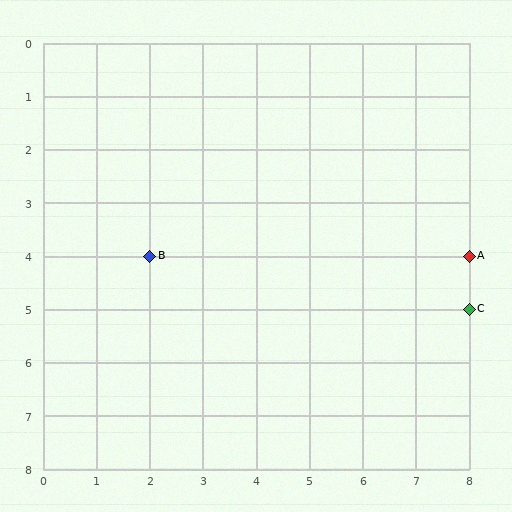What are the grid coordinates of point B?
Point B is at grid coordinates (2, 4).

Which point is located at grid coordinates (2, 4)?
Point B is at (2, 4).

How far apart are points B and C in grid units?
Points B and C are 6 columns and 1 row apart (about 6.1 grid units diagonally).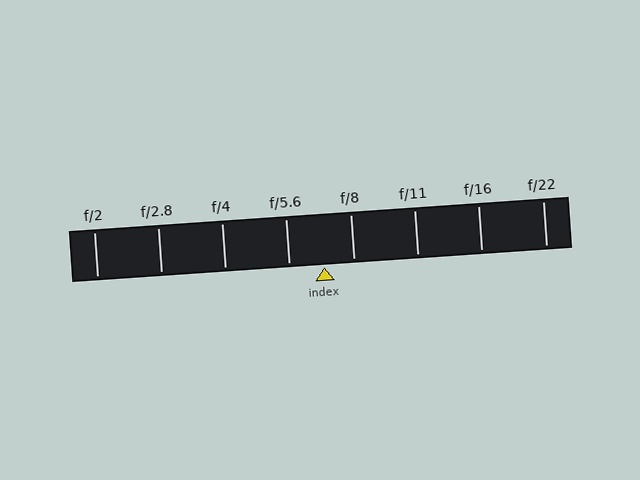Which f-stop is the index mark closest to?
The index mark is closest to f/8.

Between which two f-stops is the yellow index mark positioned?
The index mark is between f/5.6 and f/8.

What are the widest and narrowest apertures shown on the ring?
The widest aperture shown is f/2 and the narrowest is f/22.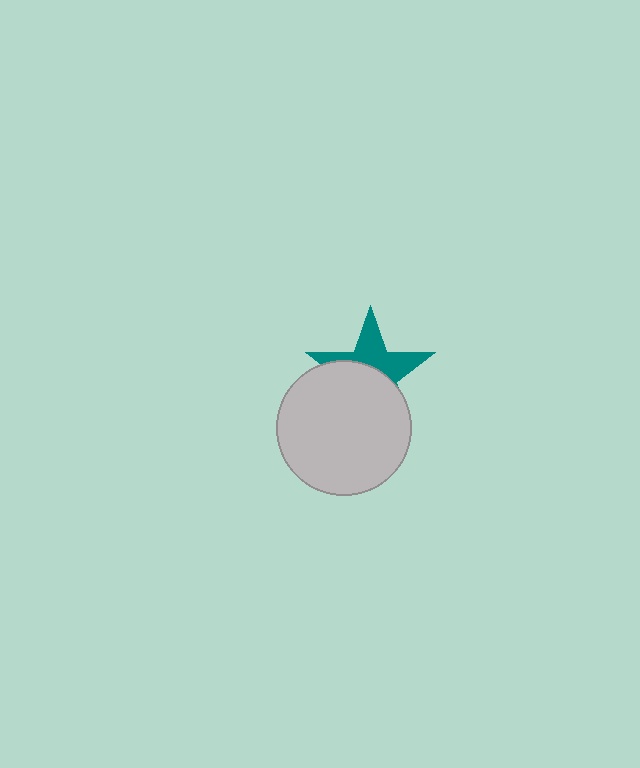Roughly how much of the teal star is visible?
About half of it is visible (roughly 46%).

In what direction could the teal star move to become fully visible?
The teal star could move up. That would shift it out from behind the light gray circle entirely.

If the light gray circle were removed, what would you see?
You would see the complete teal star.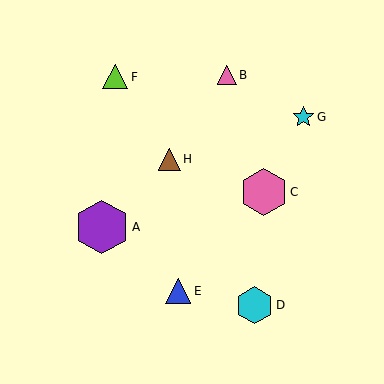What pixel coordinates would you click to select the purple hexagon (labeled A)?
Click at (102, 227) to select the purple hexagon A.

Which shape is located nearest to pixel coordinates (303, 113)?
The cyan star (labeled G) at (303, 117) is nearest to that location.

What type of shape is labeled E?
Shape E is a blue triangle.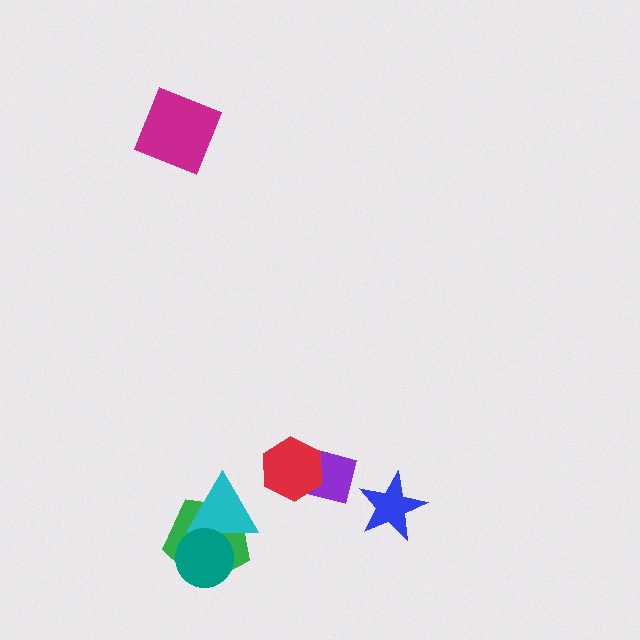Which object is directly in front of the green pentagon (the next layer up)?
The cyan triangle is directly in front of the green pentagon.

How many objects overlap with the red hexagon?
1 object overlaps with the red hexagon.